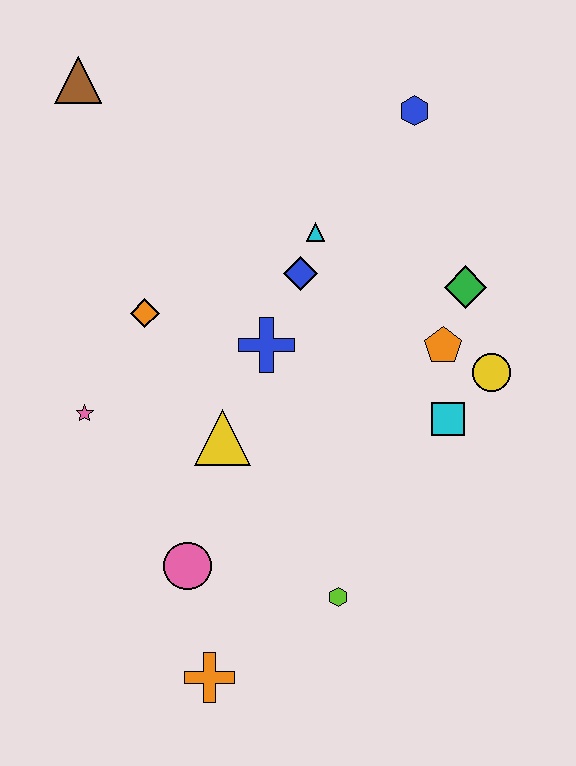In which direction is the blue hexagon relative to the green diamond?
The blue hexagon is above the green diamond.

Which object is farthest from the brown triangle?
The orange cross is farthest from the brown triangle.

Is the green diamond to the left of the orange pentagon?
No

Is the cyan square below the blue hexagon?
Yes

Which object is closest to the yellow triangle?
The blue cross is closest to the yellow triangle.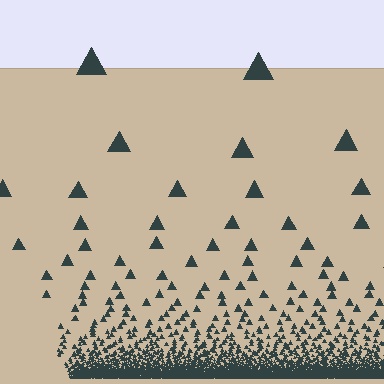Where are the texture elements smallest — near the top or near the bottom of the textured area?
Near the bottom.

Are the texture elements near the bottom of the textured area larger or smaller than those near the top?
Smaller. The gradient is inverted — elements near the bottom are smaller and denser.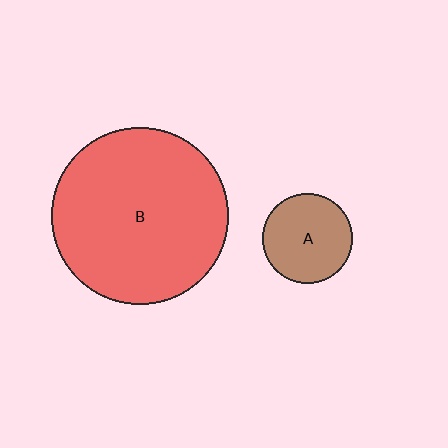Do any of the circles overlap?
No, none of the circles overlap.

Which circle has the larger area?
Circle B (red).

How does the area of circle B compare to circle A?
Approximately 3.9 times.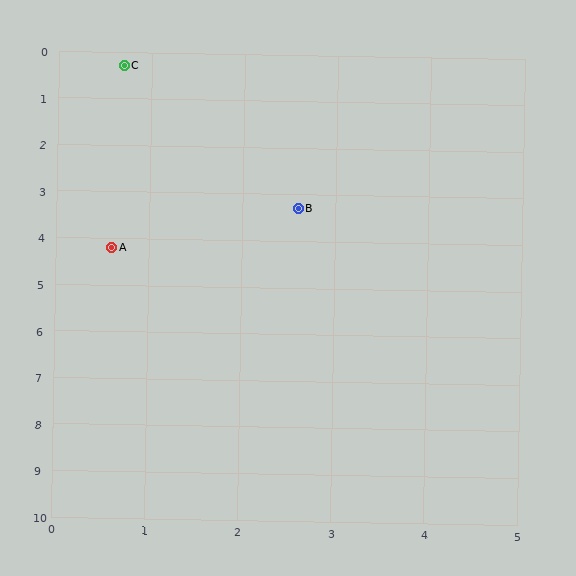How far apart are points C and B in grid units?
Points C and B are about 3.6 grid units apart.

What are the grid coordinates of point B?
Point B is at approximately (2.6, 3.3).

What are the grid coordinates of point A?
Point A is at approximately (0.6, 4.2).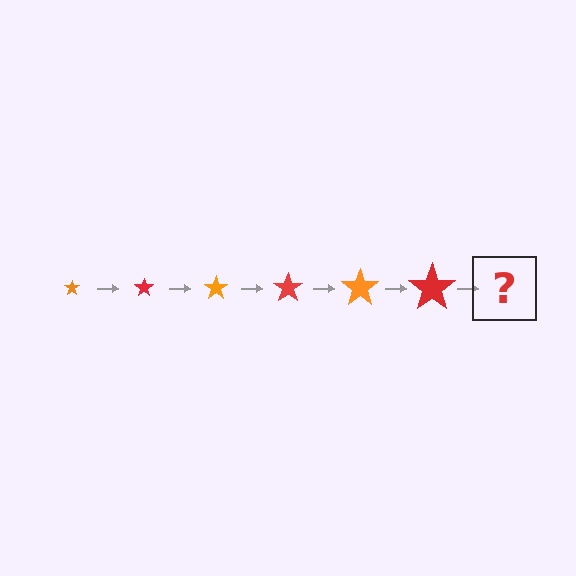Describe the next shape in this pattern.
It should be an orange star, larger than the previous one.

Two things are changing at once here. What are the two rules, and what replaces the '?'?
The two rules are that the star grows larger each step and the color cycles through orange and red. The '?' should be an orange star, larger than the previous one.